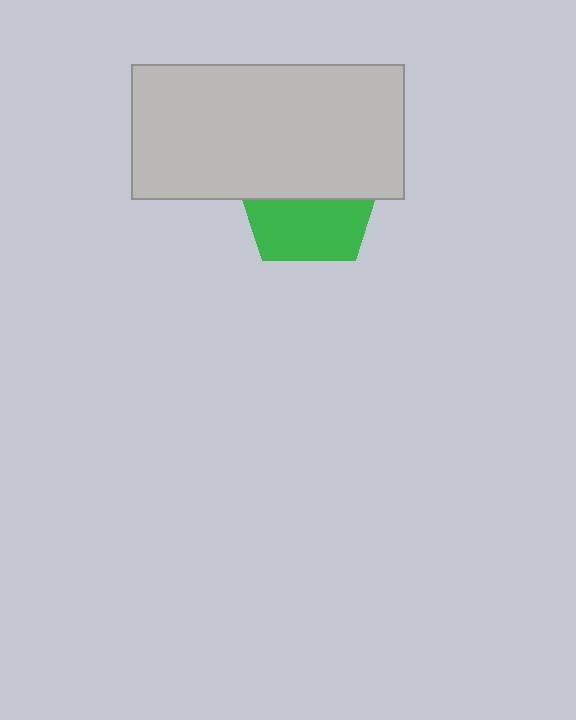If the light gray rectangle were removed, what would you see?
You would see the complete green pentagon.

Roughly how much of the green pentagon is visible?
About half of it is visible (roughly 47%).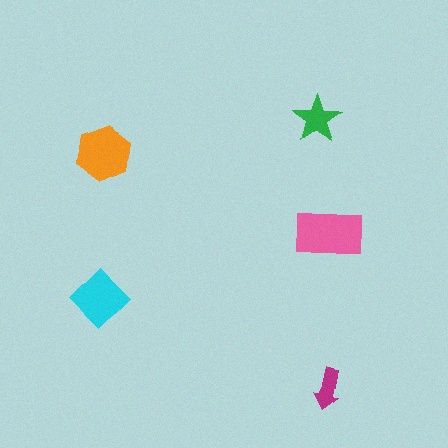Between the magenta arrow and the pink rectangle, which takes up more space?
The pink rectangle.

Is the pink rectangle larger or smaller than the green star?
Larger.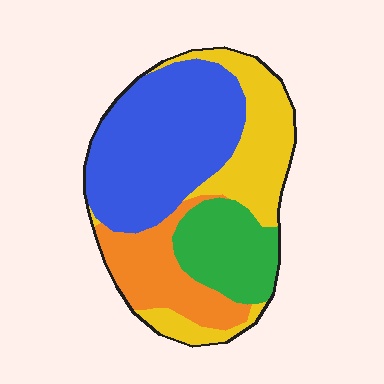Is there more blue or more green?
Blue.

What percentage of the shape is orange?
Orange takes up less than a quarter of the shape.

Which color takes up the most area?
Blue, at roughly 40%.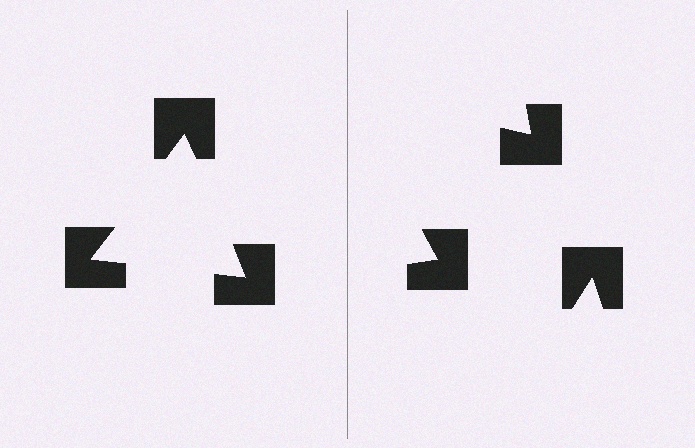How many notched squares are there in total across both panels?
6 — 3 on each side.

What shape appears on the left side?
An illusory triangle.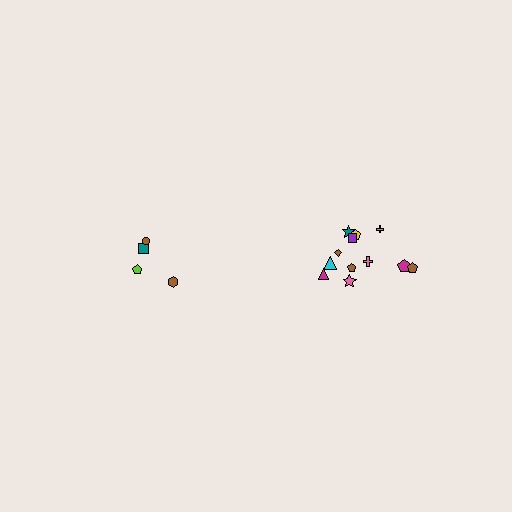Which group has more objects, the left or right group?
The right group.